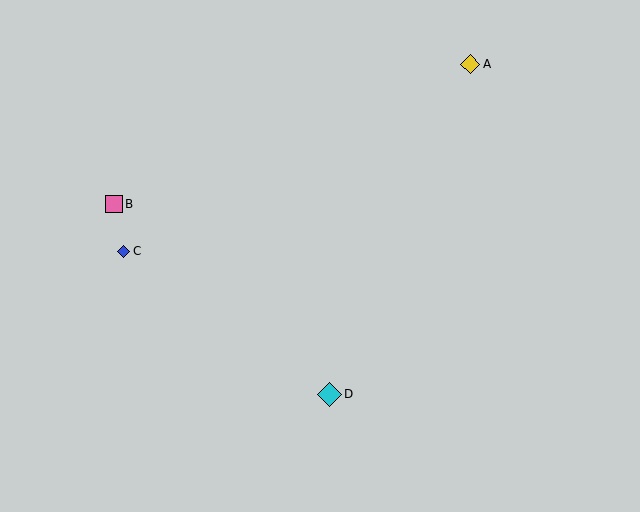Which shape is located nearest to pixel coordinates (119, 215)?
The pink square (labeled B) at (114, 204) is nearest to that location.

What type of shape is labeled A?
Shape A is a yellow diamond.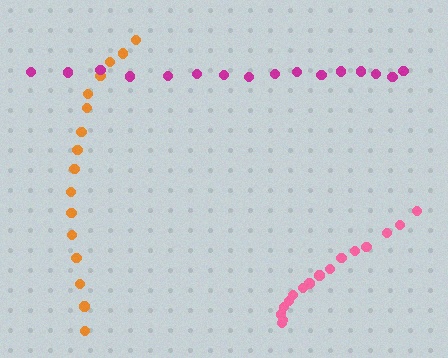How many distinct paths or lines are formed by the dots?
There are 3 distinct paths.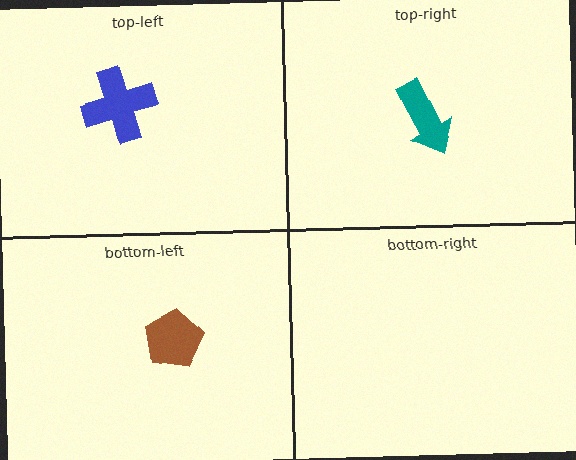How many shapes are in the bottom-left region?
1.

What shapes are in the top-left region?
The blue cross.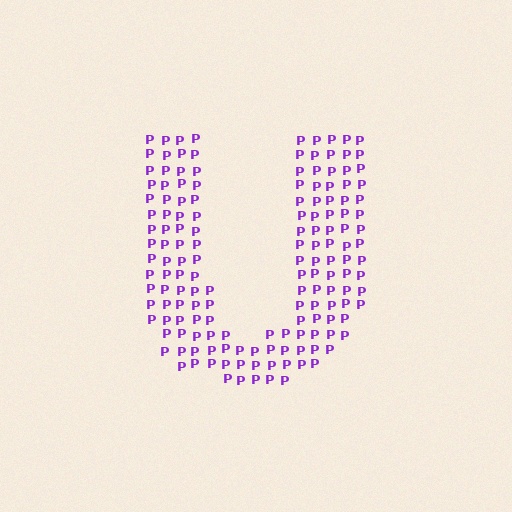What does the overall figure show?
The overall figure shows the letter U.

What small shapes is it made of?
It is made of small letter P's.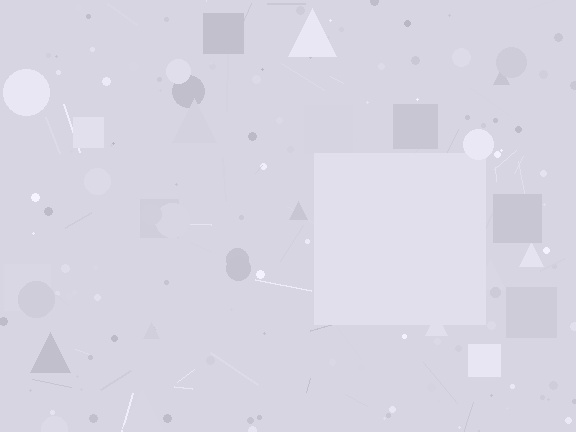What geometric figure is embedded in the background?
A square is embedded in the background.